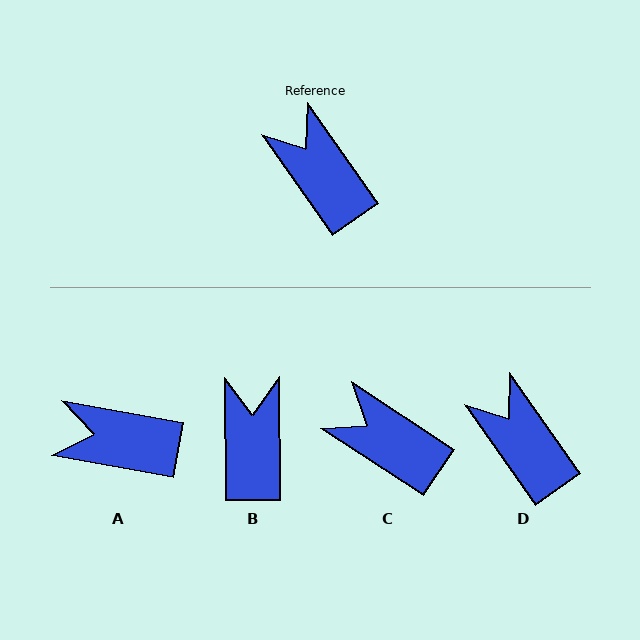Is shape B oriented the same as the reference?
No, it is off by about 34 degrees.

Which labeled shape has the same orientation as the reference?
D.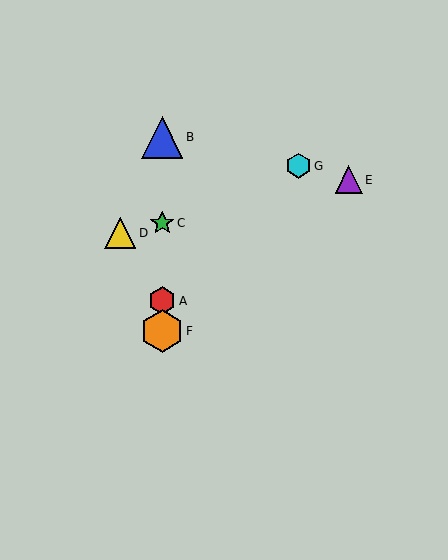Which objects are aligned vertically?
Objects A, B, C, F are aligned vertically.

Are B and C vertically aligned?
Yes, both are at x≈162.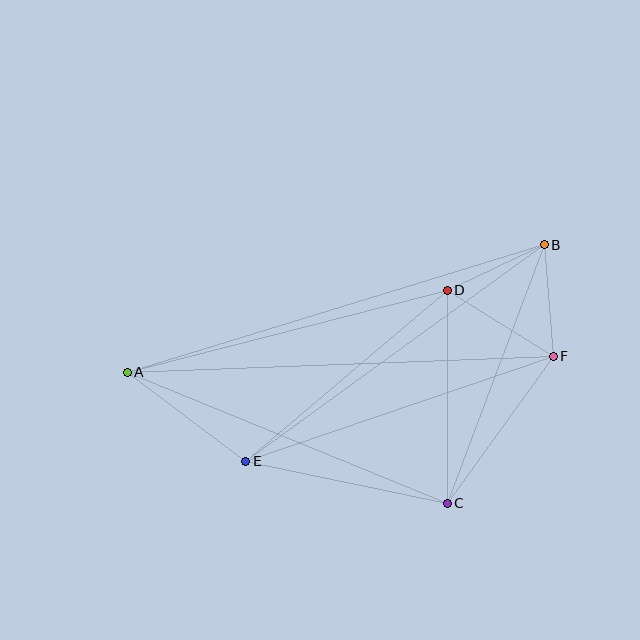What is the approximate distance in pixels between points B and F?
The distance between B and F is approximately 112 pixels.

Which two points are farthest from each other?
Points A and B are farthest from each other.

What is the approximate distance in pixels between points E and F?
The distance between E and F is approximately 325 pixels.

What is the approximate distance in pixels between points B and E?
The distance between B and E is approximately 369 pixels.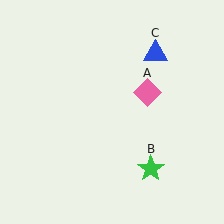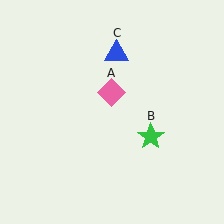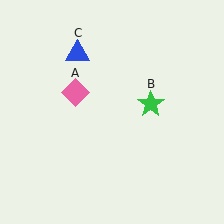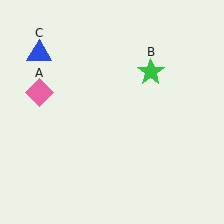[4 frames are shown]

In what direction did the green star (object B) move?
The green star (object B) moved up.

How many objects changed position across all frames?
3 objects changed position: pink diamond (object A), green star (object B), blue triangle (object C).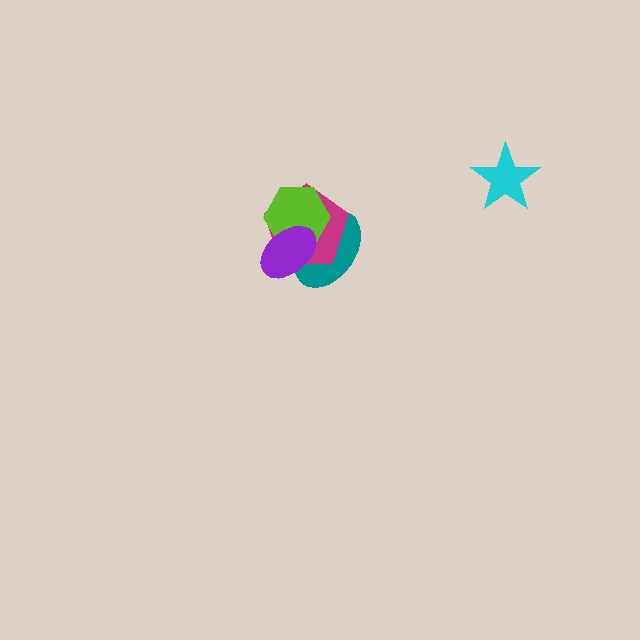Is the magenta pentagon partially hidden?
Yes, it is partially covered by another shape.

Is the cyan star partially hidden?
No, no other shape covers it.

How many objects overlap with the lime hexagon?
3 objects overlap with the lime hexagon.